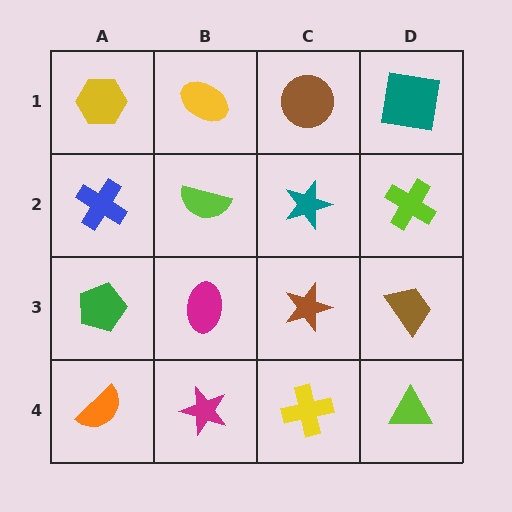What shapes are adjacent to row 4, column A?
A green pentagon (row 3, column A), a magenta star (row 4, column B).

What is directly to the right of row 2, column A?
A lime semicircle.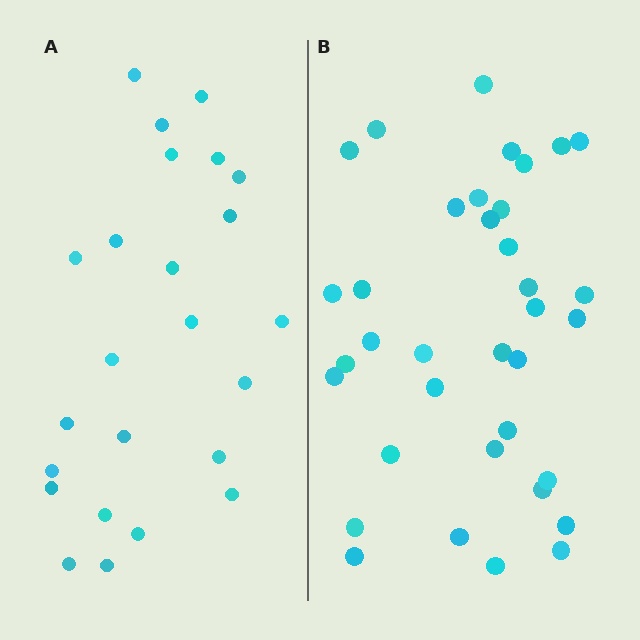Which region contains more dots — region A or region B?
Region B (the right region) has more dots.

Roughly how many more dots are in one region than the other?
Region B has roughly 12 or so more dots than region A.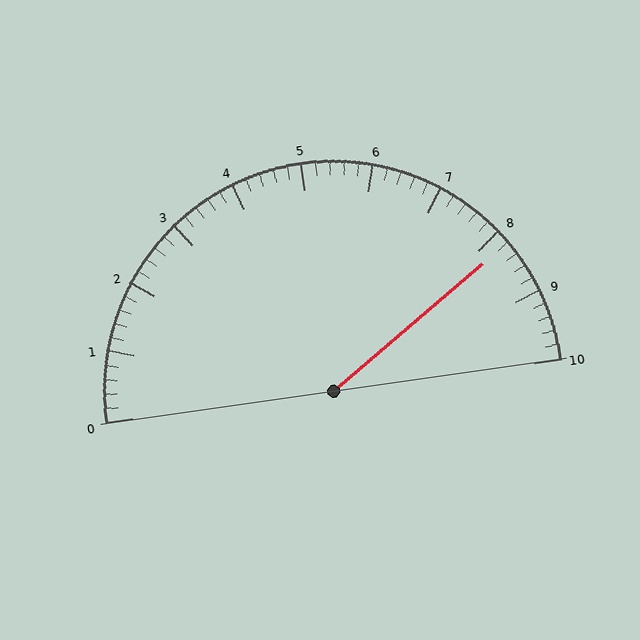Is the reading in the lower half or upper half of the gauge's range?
The reading is in the upper half of the range (0 to 10).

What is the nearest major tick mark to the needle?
The nearest major tick mark is 8.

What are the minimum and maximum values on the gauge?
The gauge ranges from 0 to 10.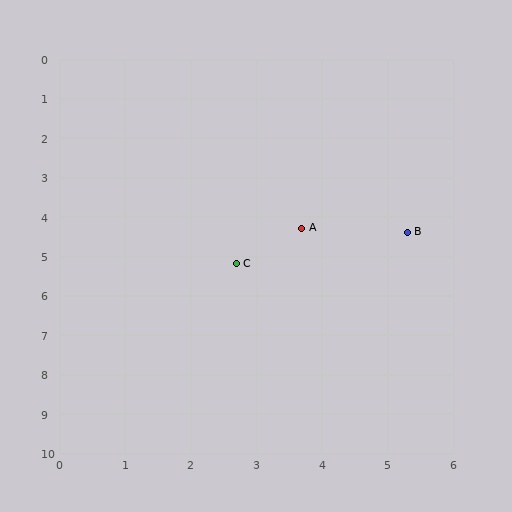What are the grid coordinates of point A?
Point A is at approximately (3.7, 4.3).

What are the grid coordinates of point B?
Point B is at approximately (5.3, 4.4).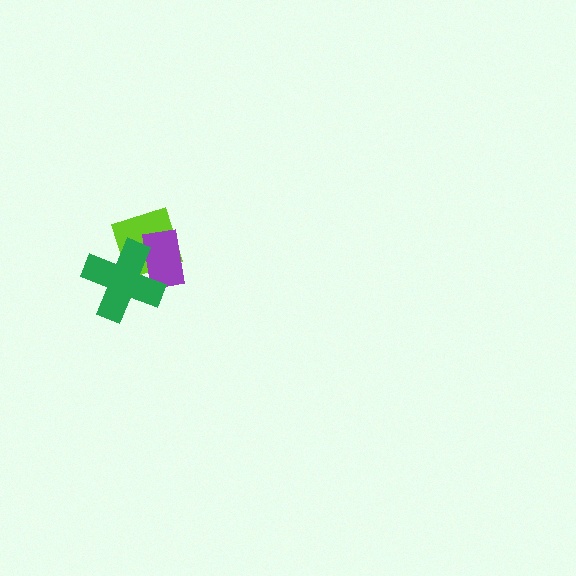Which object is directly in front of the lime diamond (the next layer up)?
The purple rectangle is directly in front of the lime diamond.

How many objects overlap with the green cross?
2 objects overlap with the green cross.